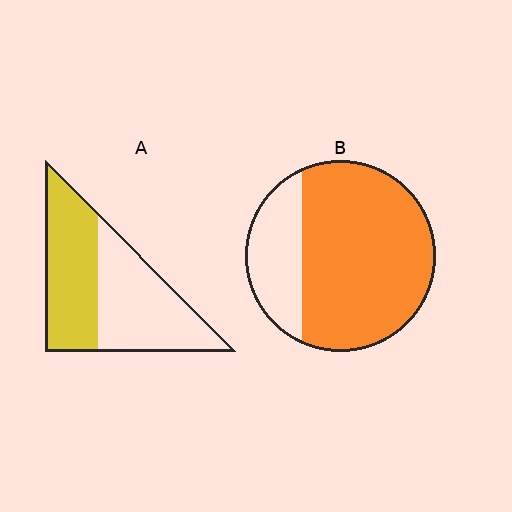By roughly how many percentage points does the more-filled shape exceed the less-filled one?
By roughly 25 percentage points (B over A).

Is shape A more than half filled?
Roughly half.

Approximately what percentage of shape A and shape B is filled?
A is approximately 50% and B is approximately 75%.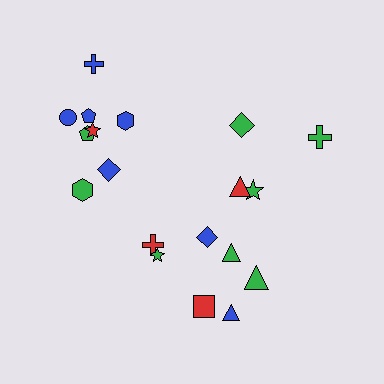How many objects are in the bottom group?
There are 7 objects.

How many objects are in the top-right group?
There are 4 objects.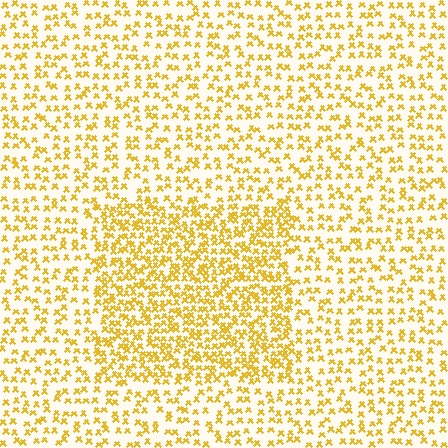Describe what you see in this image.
The image contains small yellow elements arranged at two different densities. A rectangle-shaped region is visible where the elements are more densely packed than the surrounding area.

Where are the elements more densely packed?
The elements are more densely packed inside the rectangle boundary.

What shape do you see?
I see a rectangle.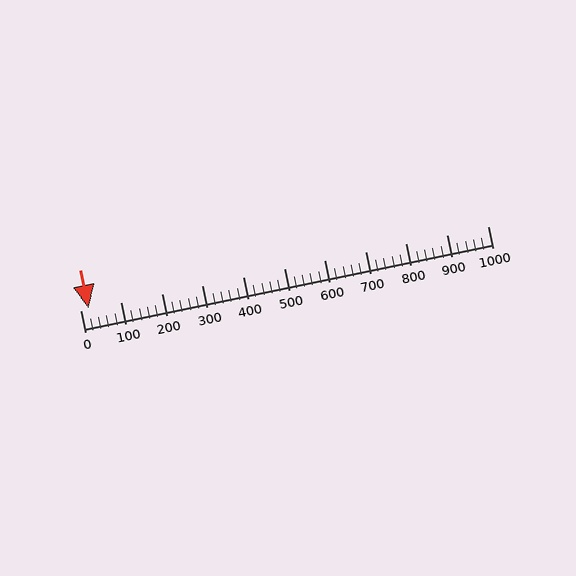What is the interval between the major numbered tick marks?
The major tick marks are spaced 100 units apart.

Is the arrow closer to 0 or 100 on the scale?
The arrow is closer to 0.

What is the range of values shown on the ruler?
The ruler shows values from 0 to 1000.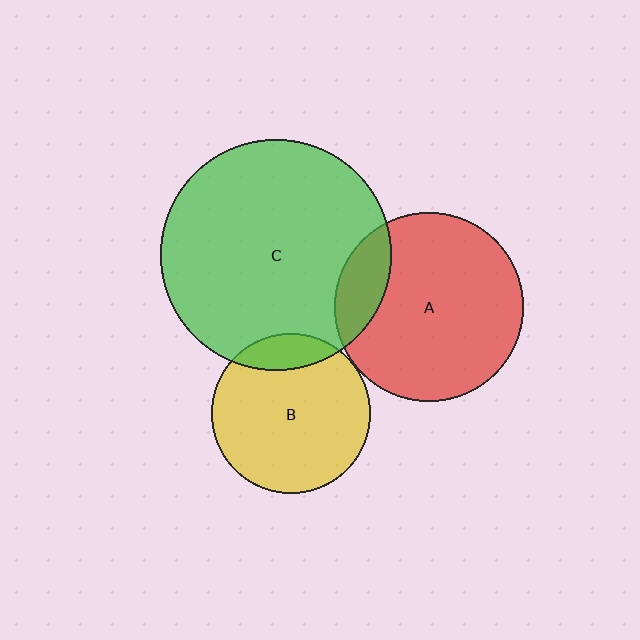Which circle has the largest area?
Circle C (green).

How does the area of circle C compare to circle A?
Approximately 1.5 times.